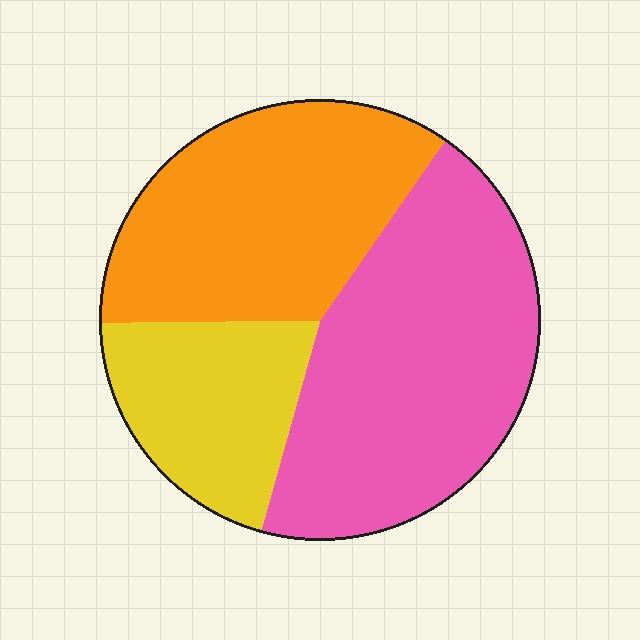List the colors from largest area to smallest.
From largest to smallest: pink, orange, yellow.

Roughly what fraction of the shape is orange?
Orange covers about 35% of the shape.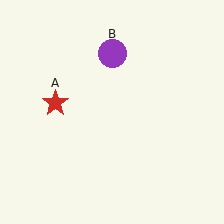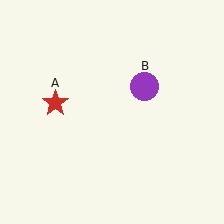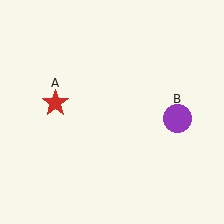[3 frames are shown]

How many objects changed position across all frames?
1 object changed position: purple circle (object B).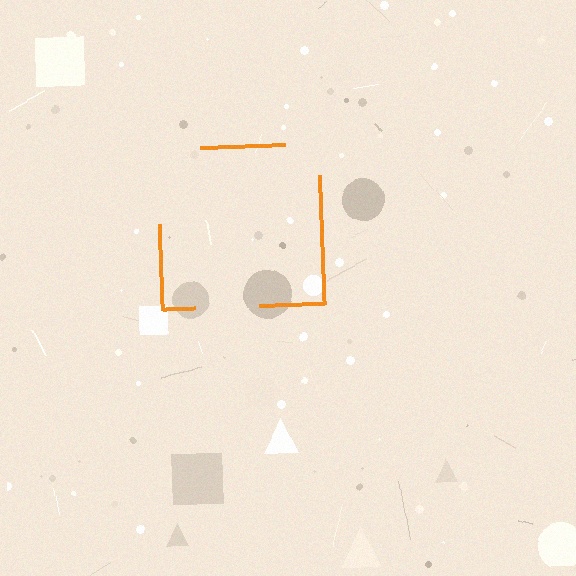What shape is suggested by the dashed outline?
The dashed outline suggests a square.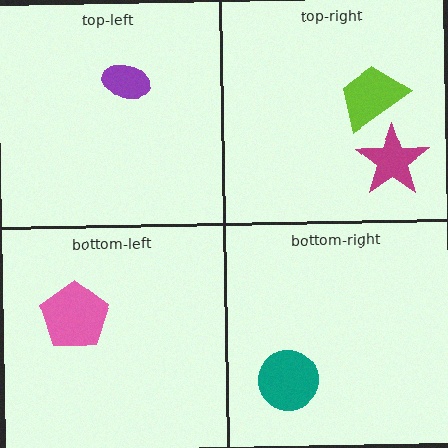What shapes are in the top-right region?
The lime trapezoid, the magenta star.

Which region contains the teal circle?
The bottom-right region.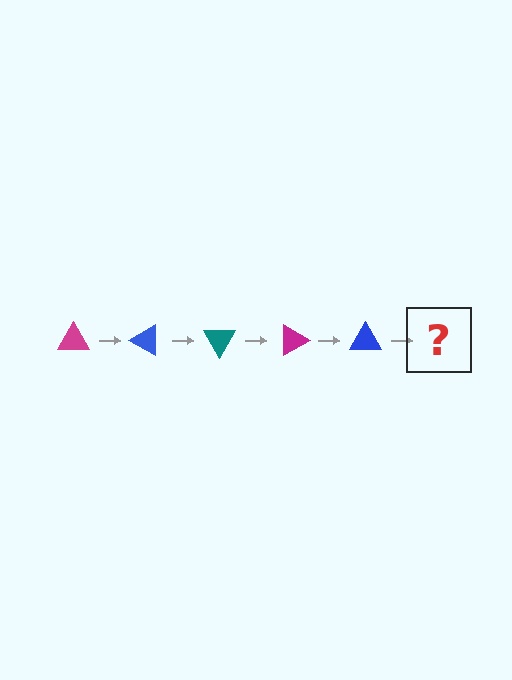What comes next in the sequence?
The next element should be a teal triangle, rotated 150 degrees from the start.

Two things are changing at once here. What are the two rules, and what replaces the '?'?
The two rules are that it rotates 30 degrees each step and the color cycles through magenta, blue, and teal. The '?' should be a teal triangle, rotated 150 degrees from the start.